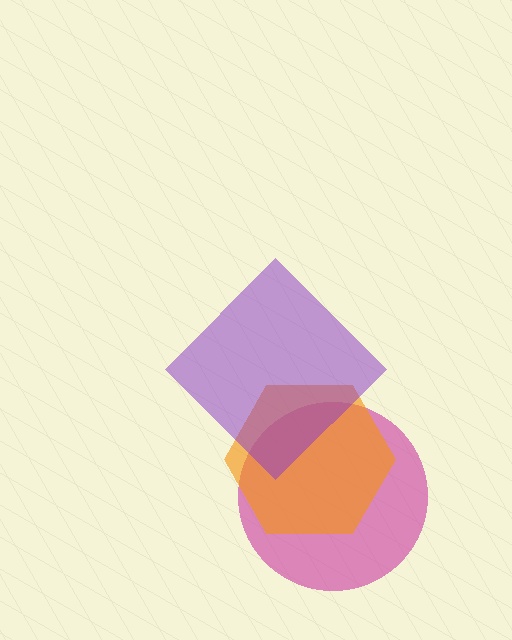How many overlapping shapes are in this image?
There are 3 overlapping shapes in the image.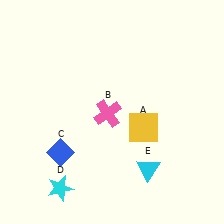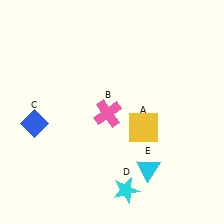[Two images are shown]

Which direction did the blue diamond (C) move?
The blue diamond (C) moved up.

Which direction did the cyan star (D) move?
The cyan star (D) moved right.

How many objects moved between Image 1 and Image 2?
2 objects moved between the two images.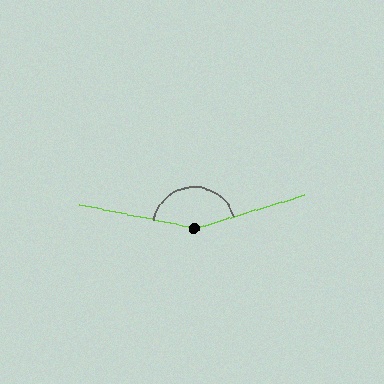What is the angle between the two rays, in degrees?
Approximately 152 degrees.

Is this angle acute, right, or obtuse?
It is obtuse.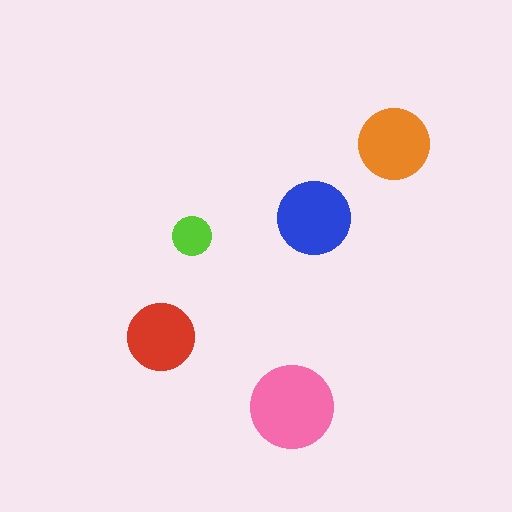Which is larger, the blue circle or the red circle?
The blue one.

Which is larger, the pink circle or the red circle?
The pink one.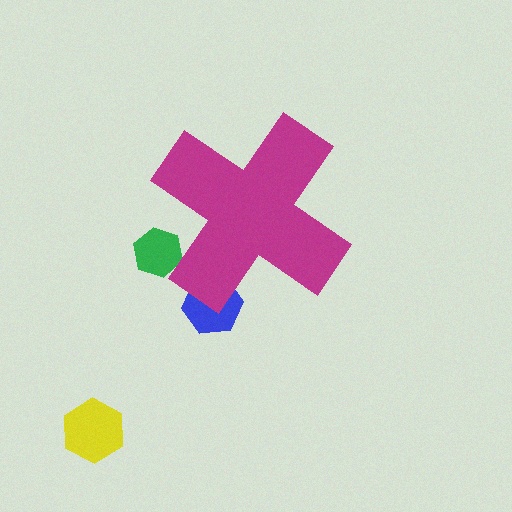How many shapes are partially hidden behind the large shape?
2 shapes are partially hidden.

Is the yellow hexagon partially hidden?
No, the yellow hexagon is fully visible.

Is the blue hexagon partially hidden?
Yes, the blue hexagon is partially hidden behind the magenta cross.